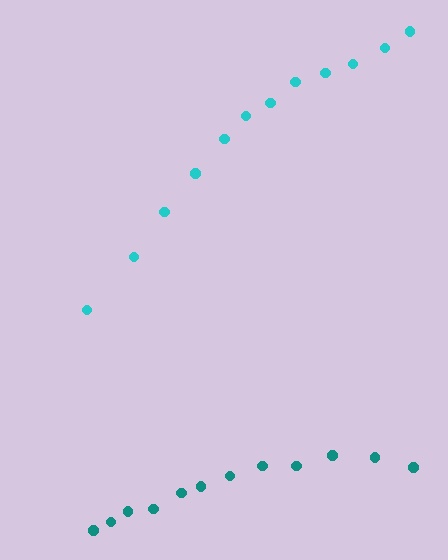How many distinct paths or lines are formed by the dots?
There are 2 distinct paths.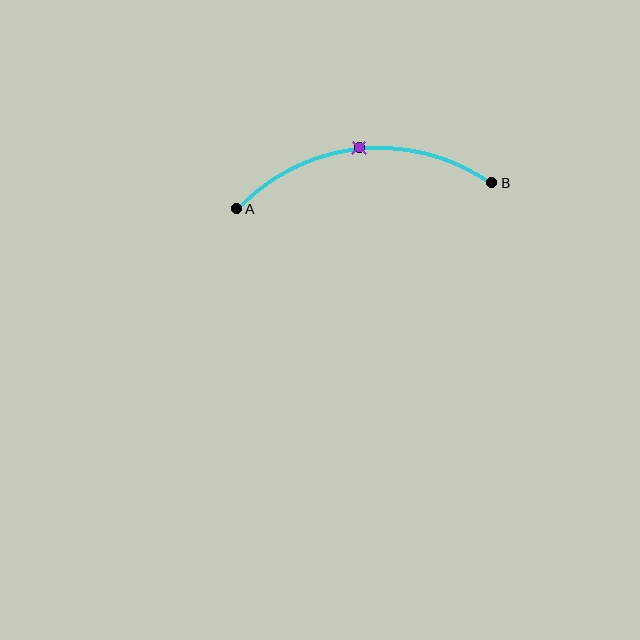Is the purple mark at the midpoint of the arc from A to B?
Yes. The purple mark lies on the arc at equal arc-length from both A and B — it is the arc midpoint.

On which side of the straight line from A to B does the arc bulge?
The arc bulges above the straight line connecting A and B.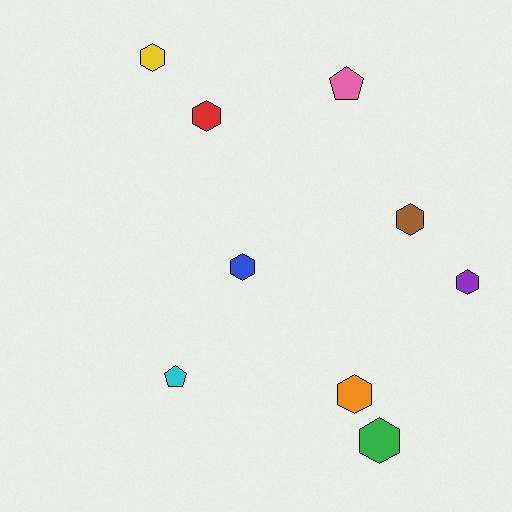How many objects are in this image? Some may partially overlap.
There are 9 objects.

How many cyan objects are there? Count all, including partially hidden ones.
There is 1 cyan object.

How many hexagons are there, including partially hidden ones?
There are 7 hexagons.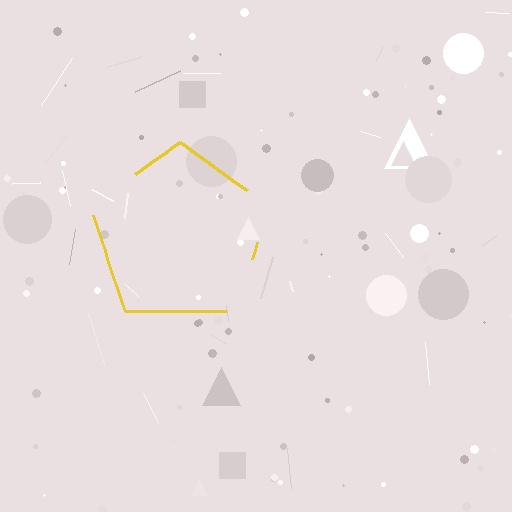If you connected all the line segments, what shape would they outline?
They would outline a pentagon.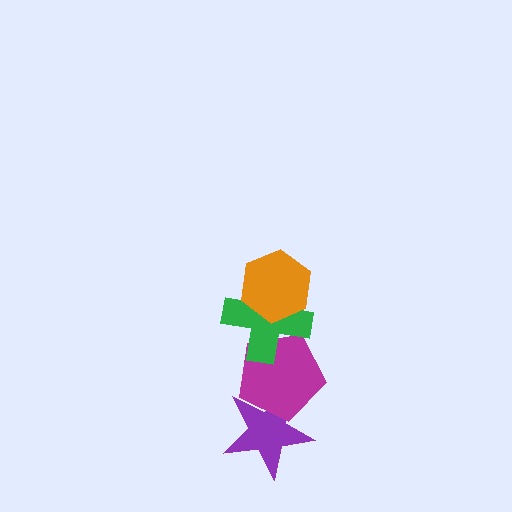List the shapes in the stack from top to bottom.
From top to bottom: the orange hexagon, the green cross, the magenta pentagon, the purple star.